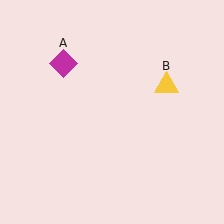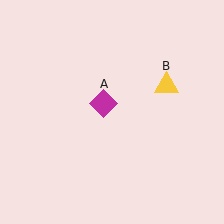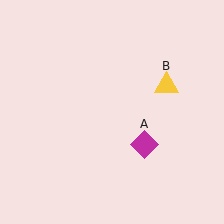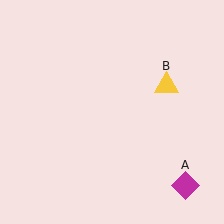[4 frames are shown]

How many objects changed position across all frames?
1 object changed position: magenta diamond (object A).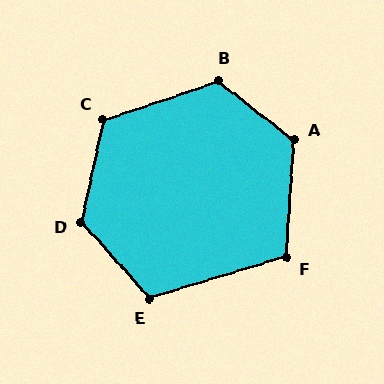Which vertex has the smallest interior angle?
F, at approximately 111 degrees.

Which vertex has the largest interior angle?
D, at approximately 126 degrees.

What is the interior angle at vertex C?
Approximately 121 degrees (obtuse).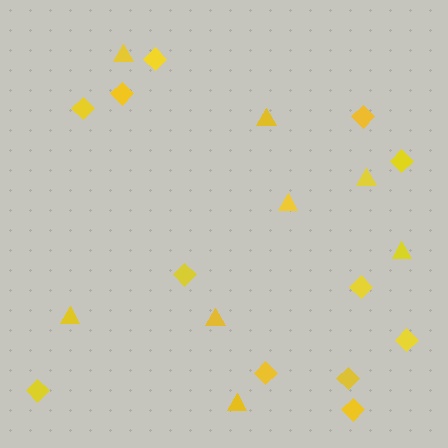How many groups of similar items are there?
There are 2 groups: one group of triangles (8) and one group of diamonds (12).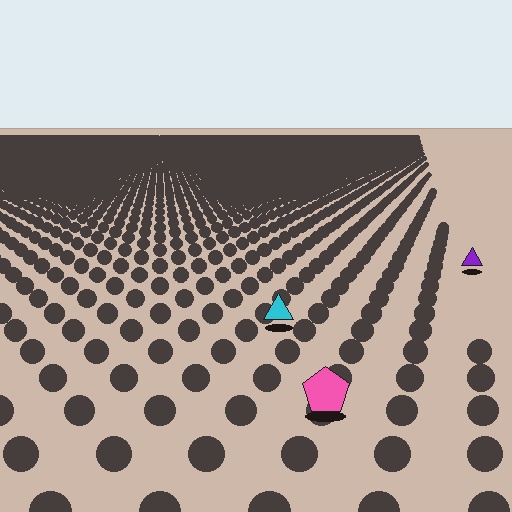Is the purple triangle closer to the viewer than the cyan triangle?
No. The cyan triangle is closer — you can tell from the texture gradient: the ground texture is coarser near it.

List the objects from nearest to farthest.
From nearest to farthest: the pink pentagon, the cyan triangle, the purple triangle.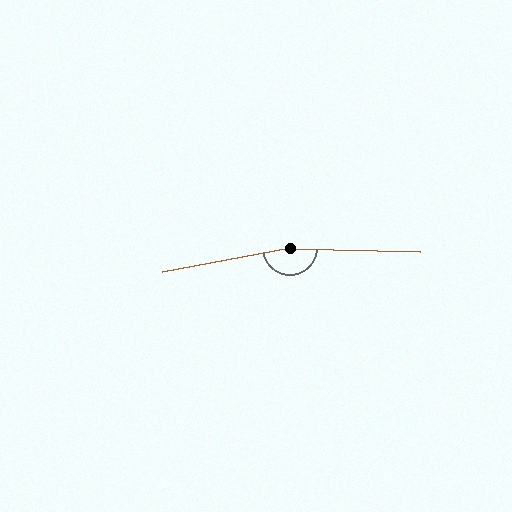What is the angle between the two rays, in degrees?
Approximately 168 degrees.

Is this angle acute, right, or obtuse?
It is obtuse.